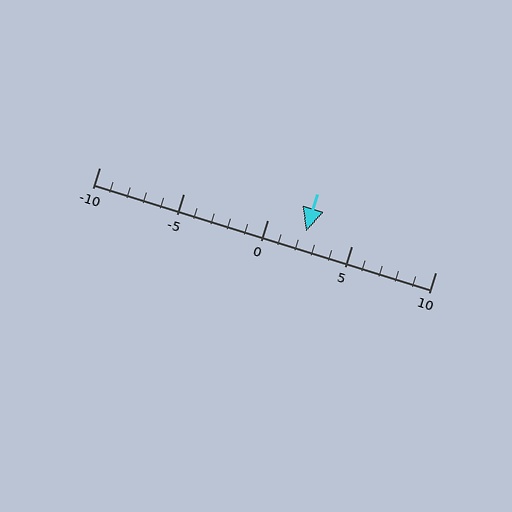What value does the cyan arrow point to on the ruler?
The cyan arrow points to approximately 2.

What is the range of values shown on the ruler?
The ruler shows values from -10 to 10.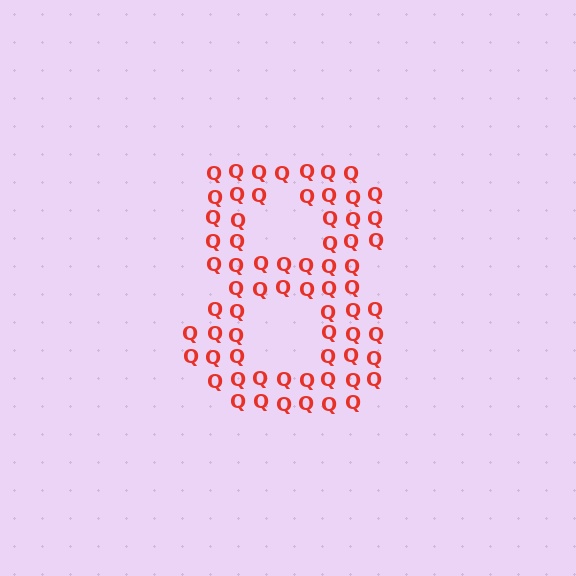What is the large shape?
The large shape is the digit 8.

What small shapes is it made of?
It is made of small letter Q's.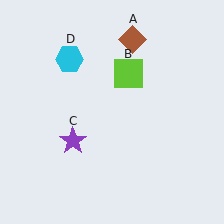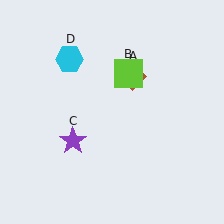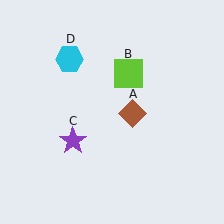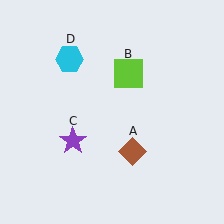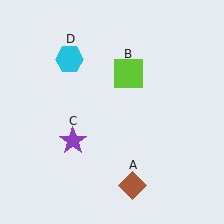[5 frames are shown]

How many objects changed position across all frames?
1 object changed position: brown diamond (object A).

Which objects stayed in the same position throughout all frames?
Lime square (object B) and purple star (object C) and cyan hexagon (object D) remained stationary.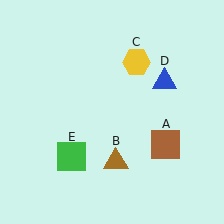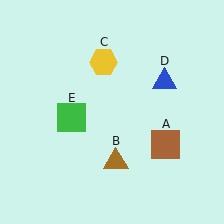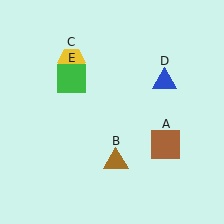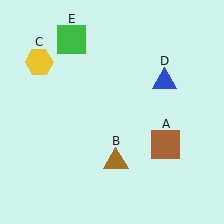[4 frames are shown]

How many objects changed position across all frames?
2 objects changed position: yellow hexagon (object C), green square (object E).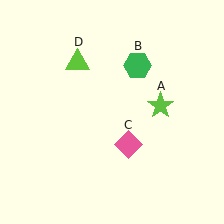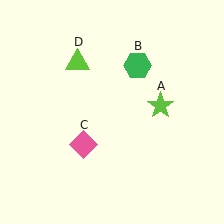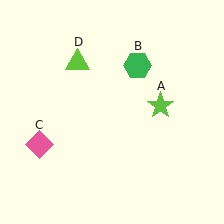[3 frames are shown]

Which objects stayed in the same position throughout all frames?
Lime star (object A) and green hexagon (object B) and lime triangle (object D) remained stationary.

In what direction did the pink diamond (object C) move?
The pink diamond (object C) moved left.